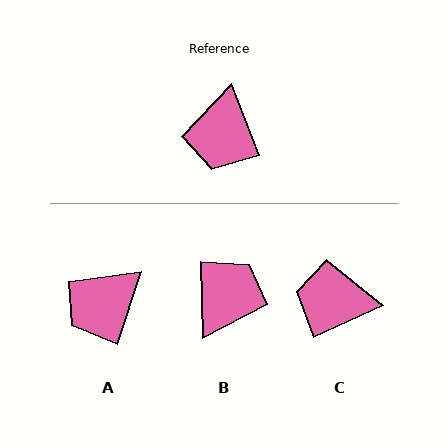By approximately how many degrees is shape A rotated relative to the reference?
Approximately 39 degrees clockwise.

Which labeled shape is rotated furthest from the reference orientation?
B, about 160 degrees away.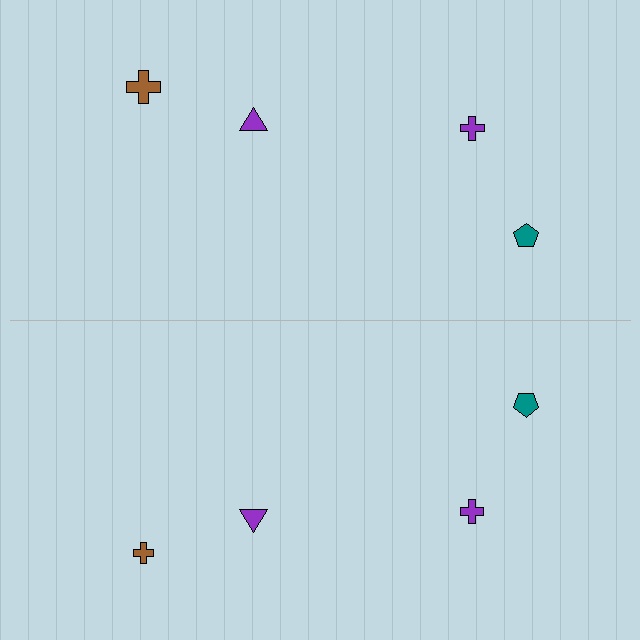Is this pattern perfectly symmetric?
No, the pattern is not perfectly symmetric. The brown cross on the bottom side has a different size than its mirror counterpart.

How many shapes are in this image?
There are 8 shapes in this image.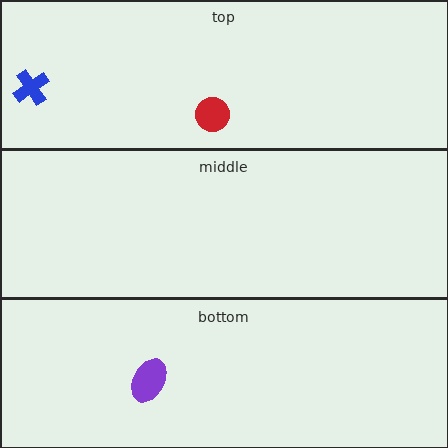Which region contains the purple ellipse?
The bottom region.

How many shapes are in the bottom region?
1.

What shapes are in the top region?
The blue cross, the red circle.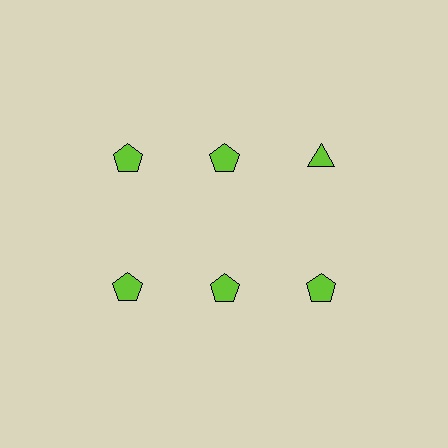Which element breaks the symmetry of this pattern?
The lime triangle in the top row, center column breaks the symmetry. All other shapes are lime pentagons.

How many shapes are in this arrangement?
There are 6 shapes arranged in a grid pattern.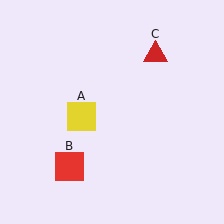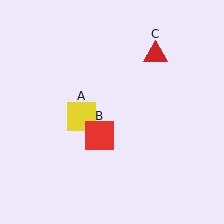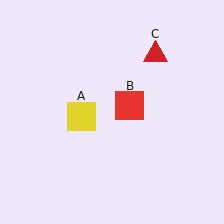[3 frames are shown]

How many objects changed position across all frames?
1 object changed position: red square (object B).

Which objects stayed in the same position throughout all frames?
Yellow square (object A) and red triangle (object C) remained stationary.